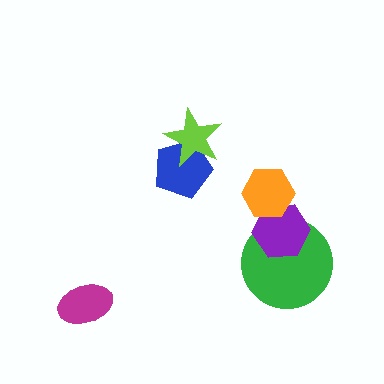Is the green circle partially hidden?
Yes, it is partially covered by another shape.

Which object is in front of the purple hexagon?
The orange hexagon is in front of the purple hexagon.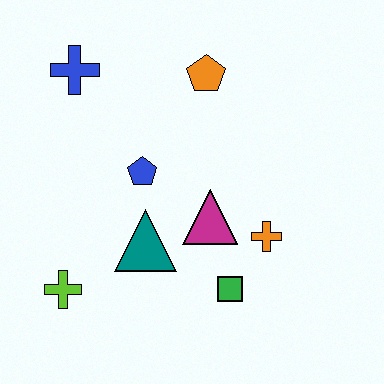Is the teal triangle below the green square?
No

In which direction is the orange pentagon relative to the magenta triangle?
The orange pentagon is above the magenta triangle.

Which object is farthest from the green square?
The blue cross is farthest from the green square.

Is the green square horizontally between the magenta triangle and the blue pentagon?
No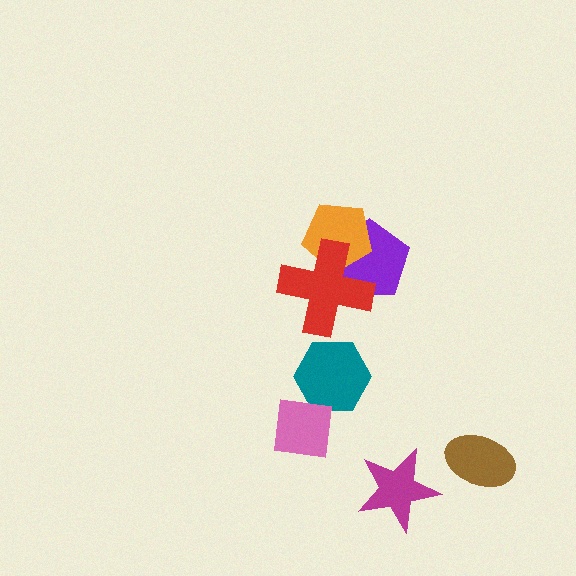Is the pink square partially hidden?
No, no other shape covers it.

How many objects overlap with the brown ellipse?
0 objects overlap with the brown ellipse.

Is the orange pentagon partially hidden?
Yes, it is partially covered by another shape.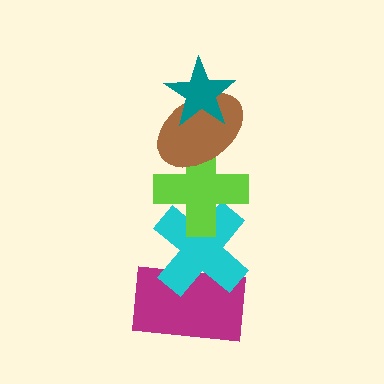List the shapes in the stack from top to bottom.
From top to bottom: the teal star, the brown ellipse, the lime cross, the cyan cross, the magenta rectangle.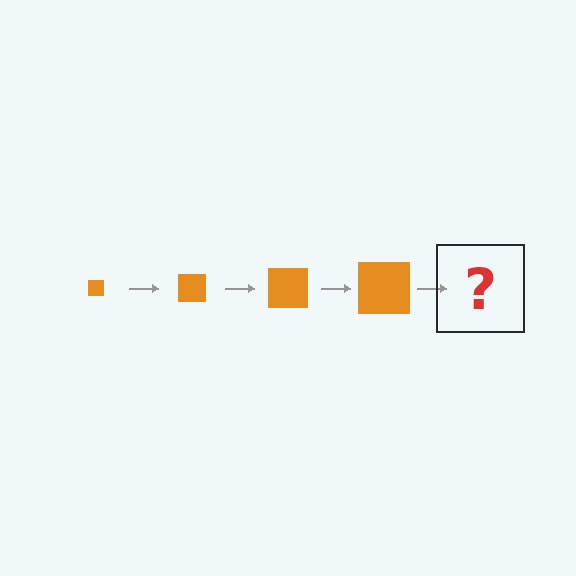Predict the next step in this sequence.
The next step is an orange square, larger than the previous one.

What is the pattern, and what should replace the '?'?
The pattern is that the square gets progressively larger each step. The '?' should be an orange square, larger than the previous one.